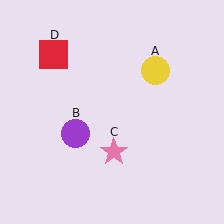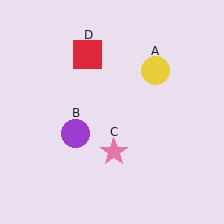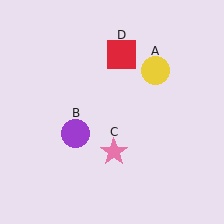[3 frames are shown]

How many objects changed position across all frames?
1 object changed position: red square (object D).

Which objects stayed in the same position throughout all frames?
Yellow circle (object A) and purple circle (object B) and pink star (object C) remained stationary.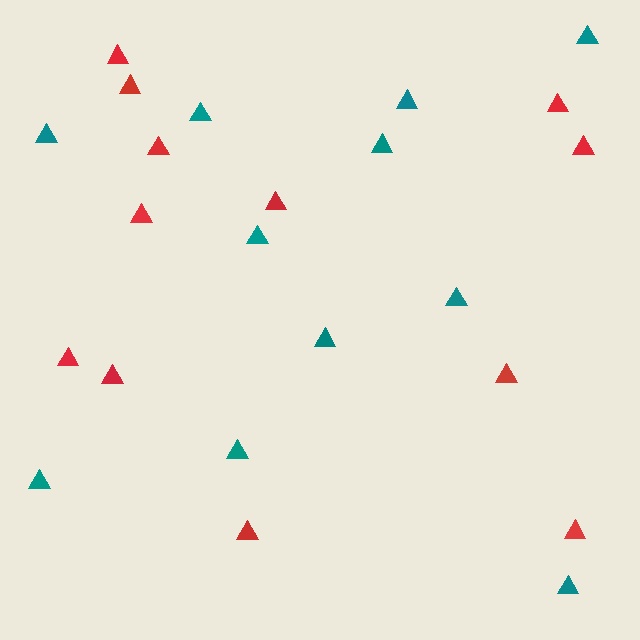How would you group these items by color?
There are 2 groups: one group of red triangles (12) and one group of teal triangles (11).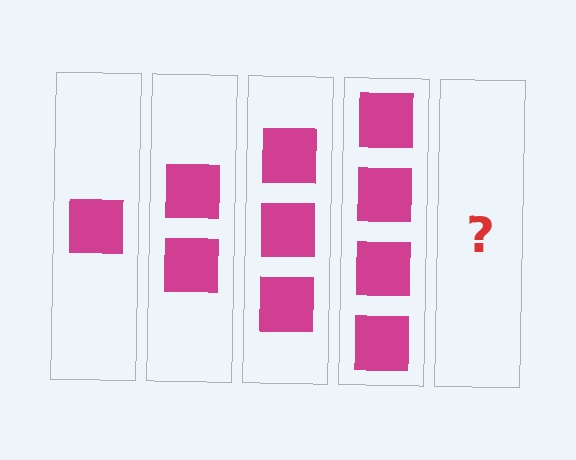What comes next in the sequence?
The next element should be 5 squares.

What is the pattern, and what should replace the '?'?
The pattern is that each step adds one more square. The '?' should be 5 squares.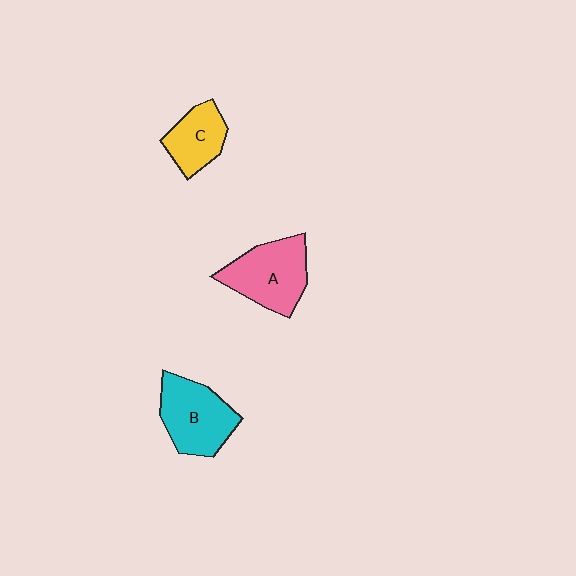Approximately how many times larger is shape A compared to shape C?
Approximately 1.5 times.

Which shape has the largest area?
Shape A (pink).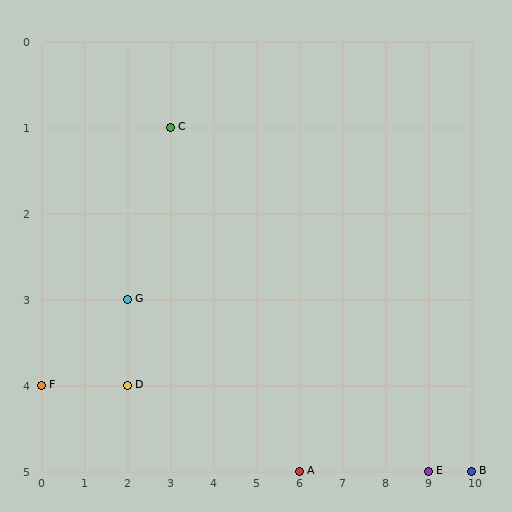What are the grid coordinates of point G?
Point G is at grid coordinates (2, 3).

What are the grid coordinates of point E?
Point E is at grid coordinates (9, 5).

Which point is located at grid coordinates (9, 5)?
Point E is at (9, 5).